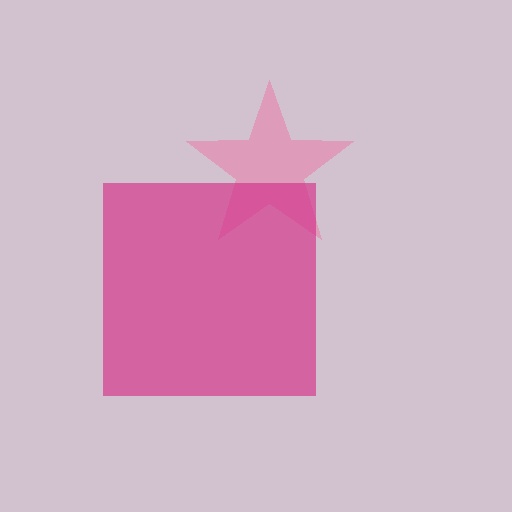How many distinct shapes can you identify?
There are 2 distinct shapes: a pink star, a magenta square.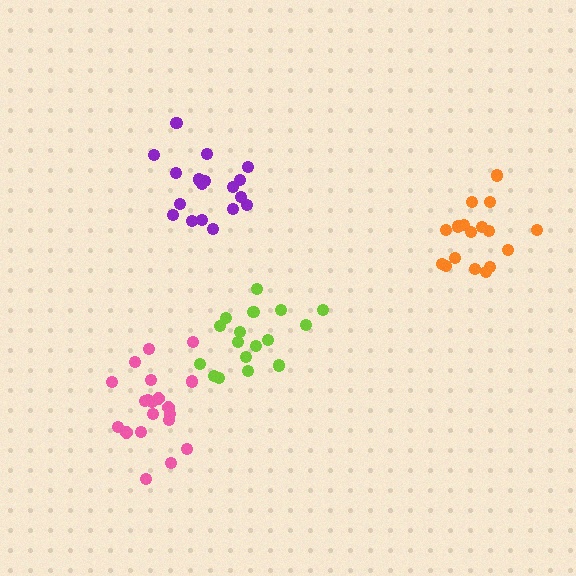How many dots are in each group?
Group 1: 17 dots, Group 2: 18 dots, Group 3: 17 dots, Group 4: 20 dots (72 total).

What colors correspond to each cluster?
The clusters are colored: orange, purple, lime, pink.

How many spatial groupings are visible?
There are 4 spatial groupings.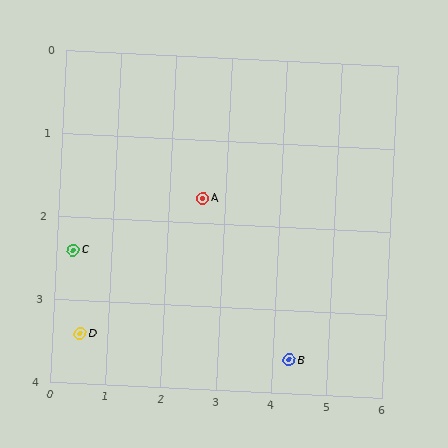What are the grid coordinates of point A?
Point A is at approximately (2.6, 1.7).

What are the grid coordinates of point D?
Point D is at approximately (0.5, 3.4).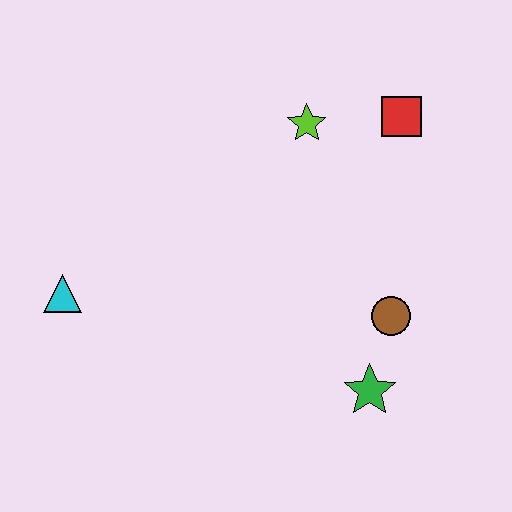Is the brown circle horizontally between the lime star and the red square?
Yes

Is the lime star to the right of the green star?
No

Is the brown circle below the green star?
No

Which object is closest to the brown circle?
The green star is closest to the brown circle.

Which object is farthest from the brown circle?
The cyan triangle is farthest from the brown circle.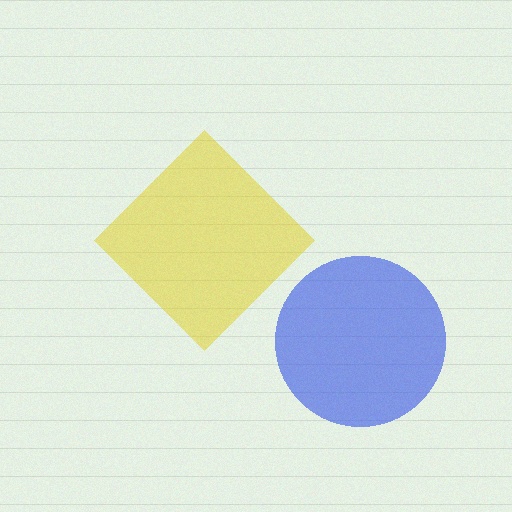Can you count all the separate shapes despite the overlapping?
Yes, there are 2 separate shapes.